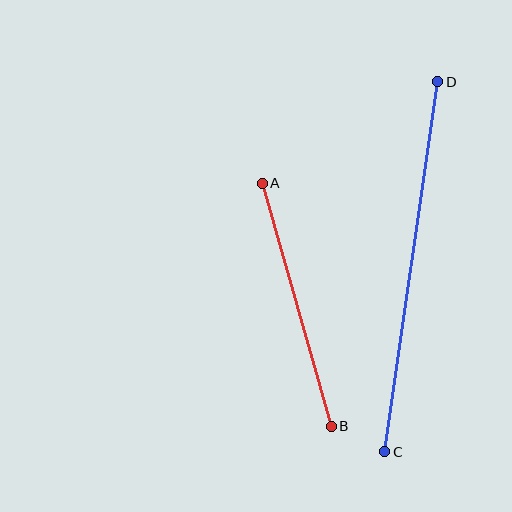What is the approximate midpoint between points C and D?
The midpoint is at approximately (411, 267) pixels.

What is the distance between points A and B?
The distance is approximately 253 pixels.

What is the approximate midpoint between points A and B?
The midpoint is at approximately (297, 305) pixels.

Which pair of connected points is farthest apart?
Points C and D are farthest apart.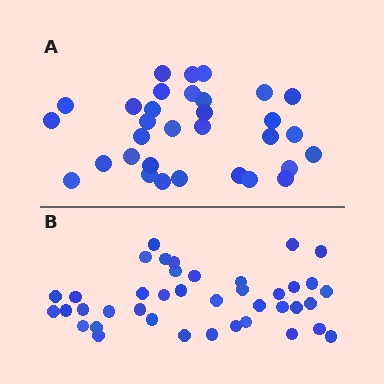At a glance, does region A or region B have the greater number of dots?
Region B (the bottom region) has more dots.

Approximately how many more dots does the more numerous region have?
Region B has roughly 8 or so more dots than region A.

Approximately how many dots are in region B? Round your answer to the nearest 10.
About 40 dots.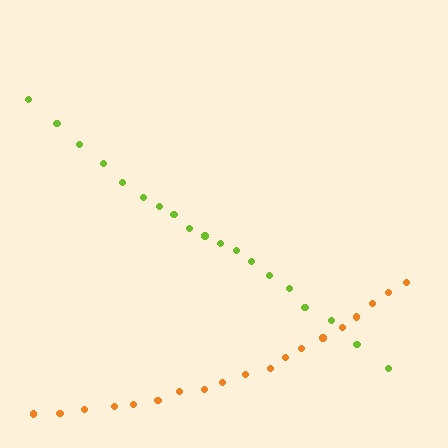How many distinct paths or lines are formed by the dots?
There are 2 distinct paths.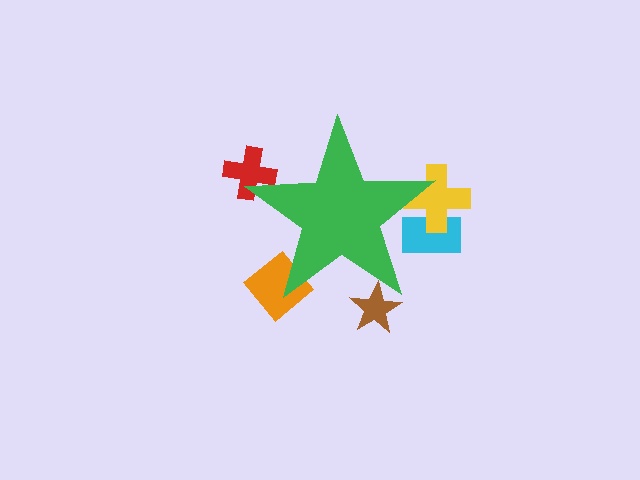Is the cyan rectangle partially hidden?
Yes, the cyan rectangle is partially hidden behind the green star.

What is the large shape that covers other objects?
A green star.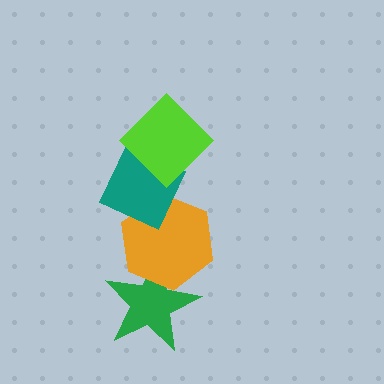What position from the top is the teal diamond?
The teal diamond is 2nd from the top.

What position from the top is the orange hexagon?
The orange hexagon is 3rd from the top.